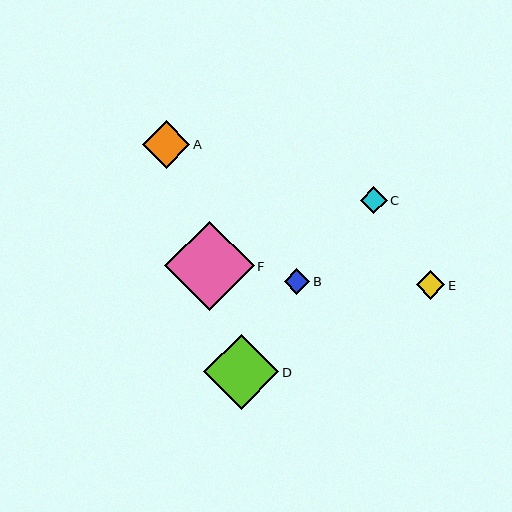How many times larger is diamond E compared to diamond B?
Diamond E is approximately 1.1 times the size of diamond B.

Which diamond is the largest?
Diamond F is the largest with a size of approximately 90 pixels.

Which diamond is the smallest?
Diamond B is the smallest with a size of approximately 25 pixels.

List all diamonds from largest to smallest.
From largest to smallest: F, D, A, E, C, B.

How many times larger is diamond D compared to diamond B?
Diamond D is approximately 3.0 times the size of diamond B.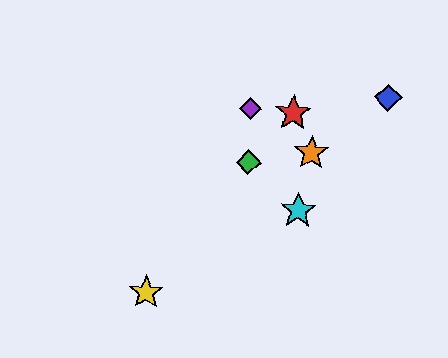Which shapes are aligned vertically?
The green diamond, the purple diamond are aligned vertically.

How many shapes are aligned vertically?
2 shapes (the green diamond, the purple diamond) are aligned vertically.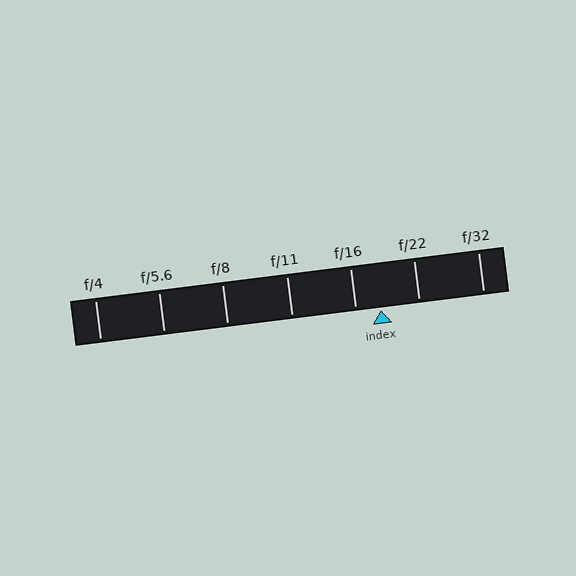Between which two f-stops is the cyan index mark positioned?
The index mark is between f/16 and f/22.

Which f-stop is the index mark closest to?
The index mark is closest to f/16.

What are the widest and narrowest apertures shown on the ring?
The widest aperture shown is f/4 and the narrowest is f/32.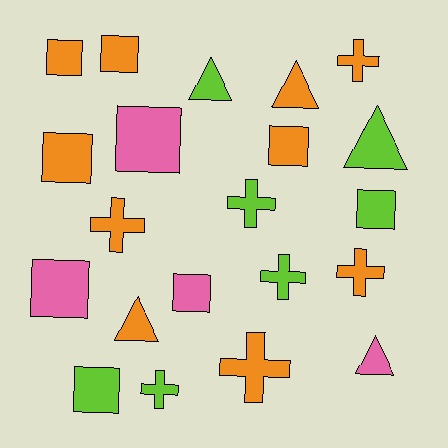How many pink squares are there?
There are 3 pink squares.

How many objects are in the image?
There are 21 objects.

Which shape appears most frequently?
Square, with 9 objects.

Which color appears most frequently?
Orange, with 10 objects.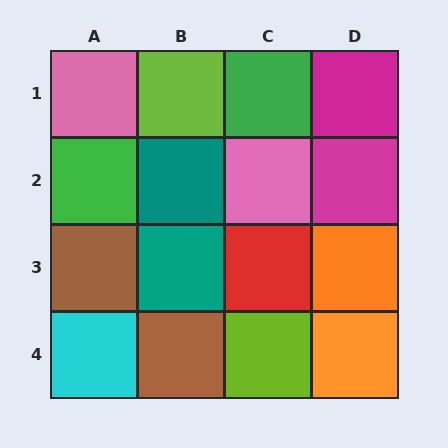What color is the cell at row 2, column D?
Magenta.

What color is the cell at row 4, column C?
Lime.